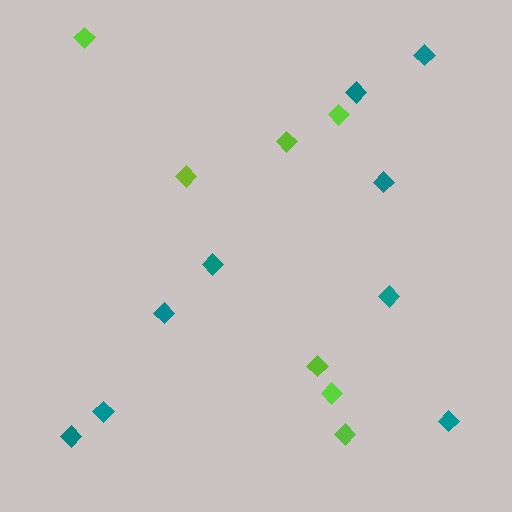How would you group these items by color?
There are 2 groups: one group of teal diamonds (9) and one group of lime diamonds (7).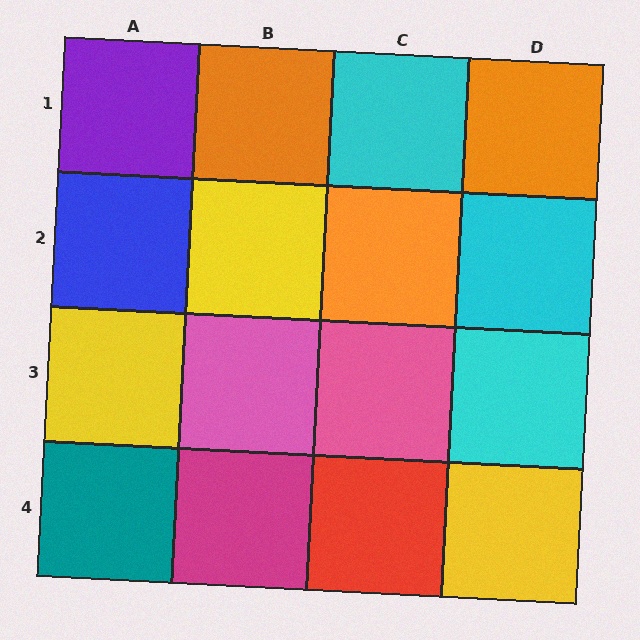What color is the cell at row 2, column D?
Cyan.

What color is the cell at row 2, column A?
Blue.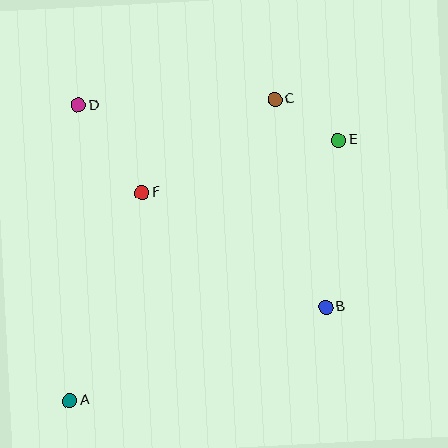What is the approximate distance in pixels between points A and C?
The distance between A and C is approximately 364 pixels.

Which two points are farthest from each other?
Points A and E are farthest from each other.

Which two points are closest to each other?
Points C and E are closest to each other.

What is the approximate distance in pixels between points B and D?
The distance between B and D is approximately 319 pixels.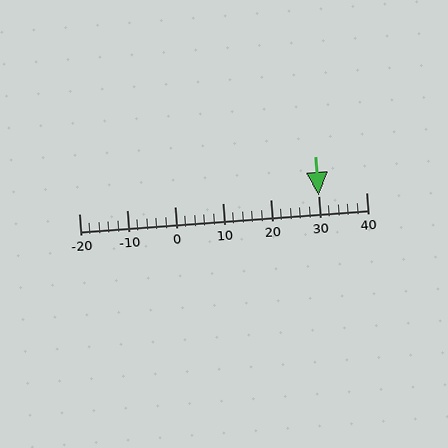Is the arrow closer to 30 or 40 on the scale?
The arrow is closer to 30.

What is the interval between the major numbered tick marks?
The major tick marks are spaced 10 units apart.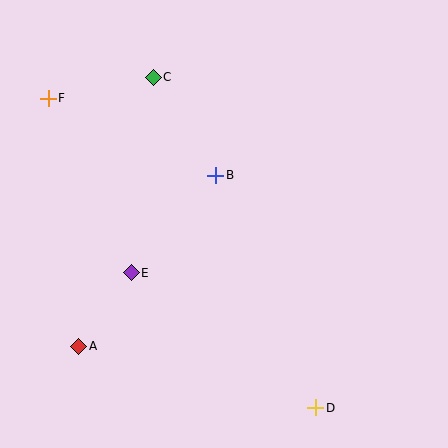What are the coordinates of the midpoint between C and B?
The midpoint between C and B is at (184, 126).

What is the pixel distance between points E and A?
The distance between E and A is 90 pixels.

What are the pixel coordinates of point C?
Point C is at (153, 77).